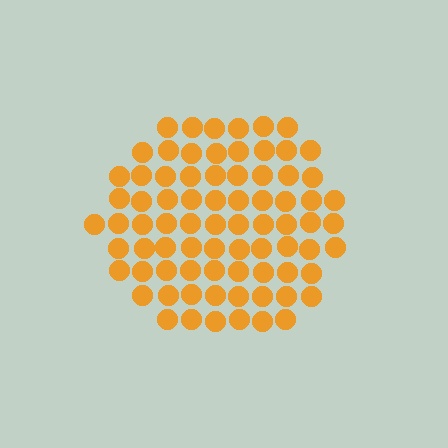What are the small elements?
The small elements are circles.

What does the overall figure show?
The overall figure shows a hexagon.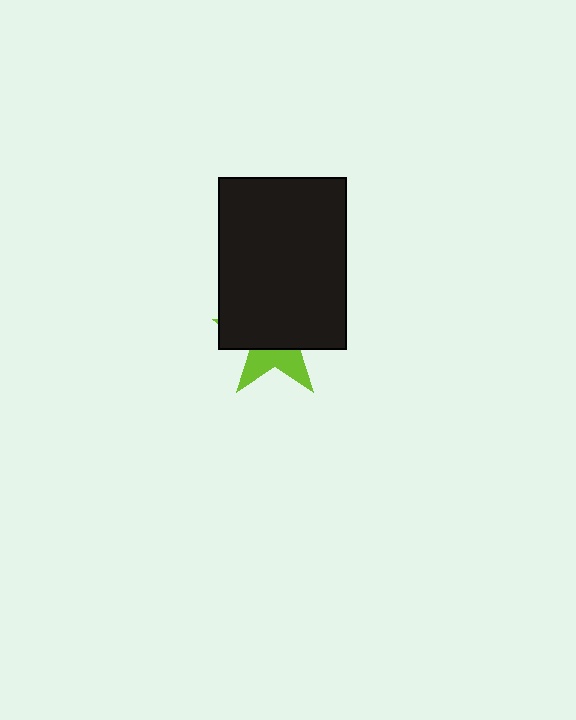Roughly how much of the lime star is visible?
A small part of it is visible (roughly 35%).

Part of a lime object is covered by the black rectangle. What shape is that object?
It is a star.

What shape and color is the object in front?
The object in front is a black rectangle.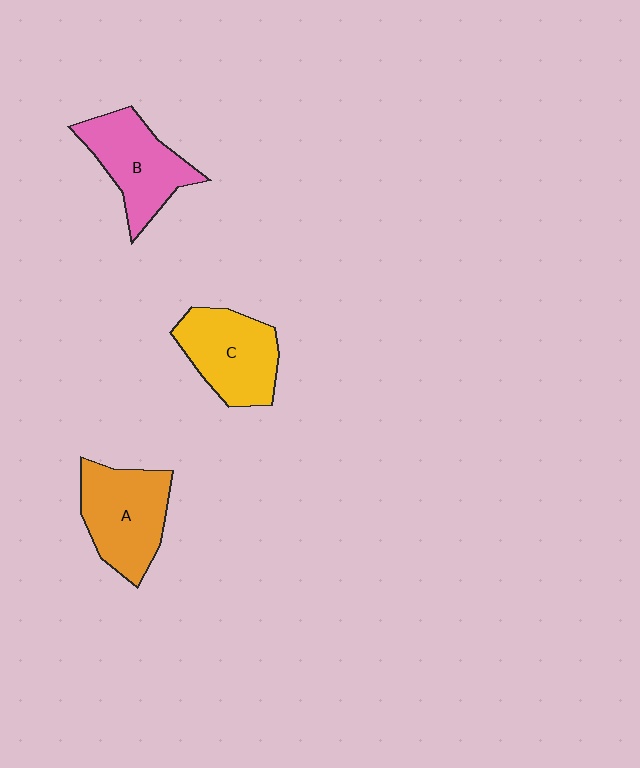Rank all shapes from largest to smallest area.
From largest to smallest: A (orange), C (yellow), B (pink).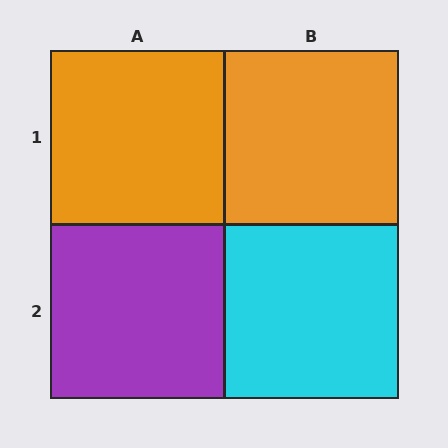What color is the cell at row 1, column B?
Orange.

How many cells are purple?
1 cell is purple.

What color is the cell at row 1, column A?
Orange.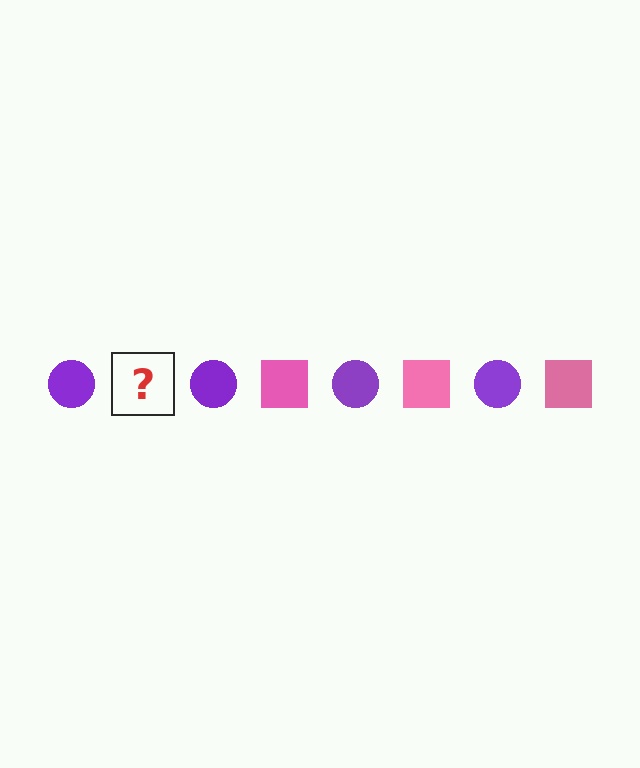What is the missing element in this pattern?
The missing element is a pink square.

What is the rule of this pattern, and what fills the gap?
The rule is that the pattern alternates between purple circle and pink square. The gap should be filled with a pink square.